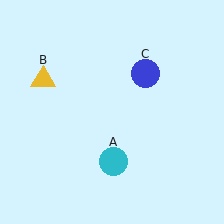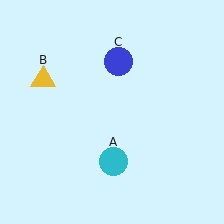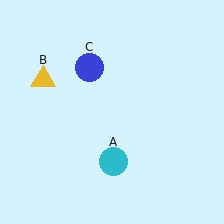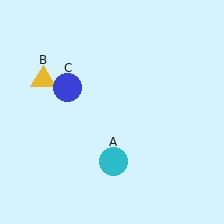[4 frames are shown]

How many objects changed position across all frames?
1 object changed position: blue circle (object C).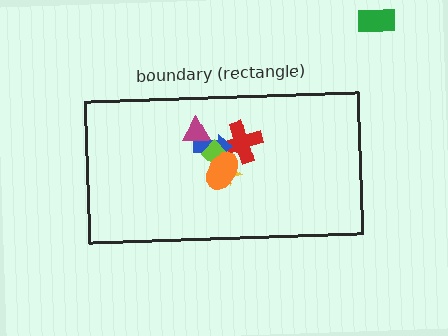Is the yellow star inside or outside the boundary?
Inside.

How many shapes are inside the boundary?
6 inside, 1 outside.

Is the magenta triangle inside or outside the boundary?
Inside.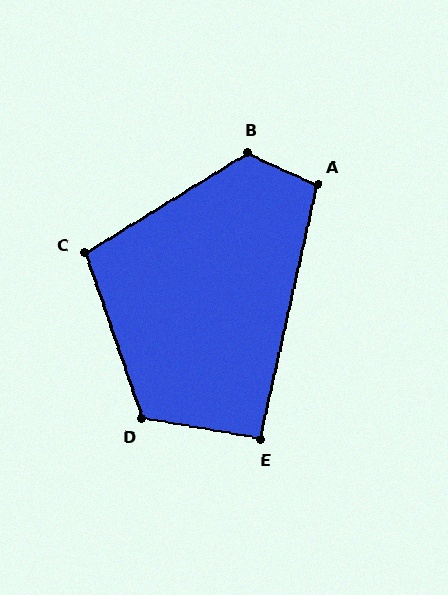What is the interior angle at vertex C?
Approximately 103 degrees (obtuse).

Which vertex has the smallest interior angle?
E, at approximately 93 degrees.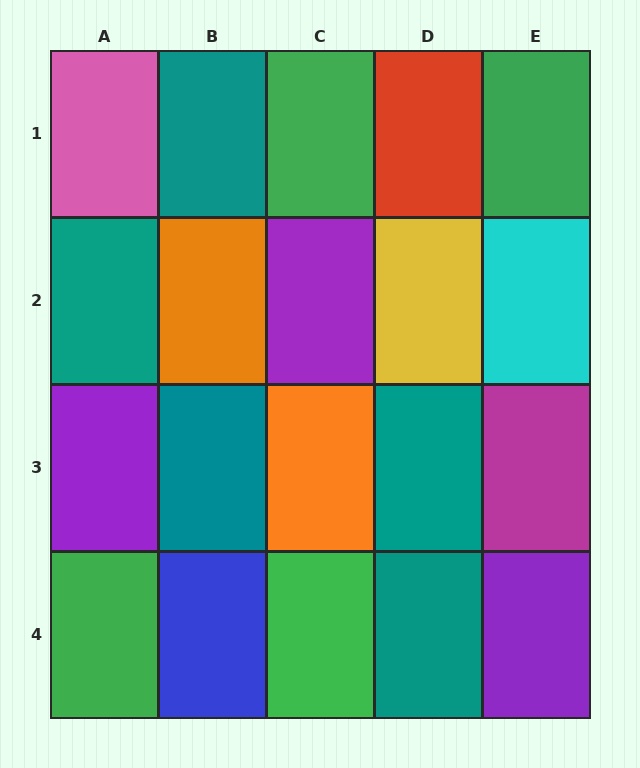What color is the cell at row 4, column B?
Blue.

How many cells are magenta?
1 cell is magenta.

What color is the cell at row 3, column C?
Orange.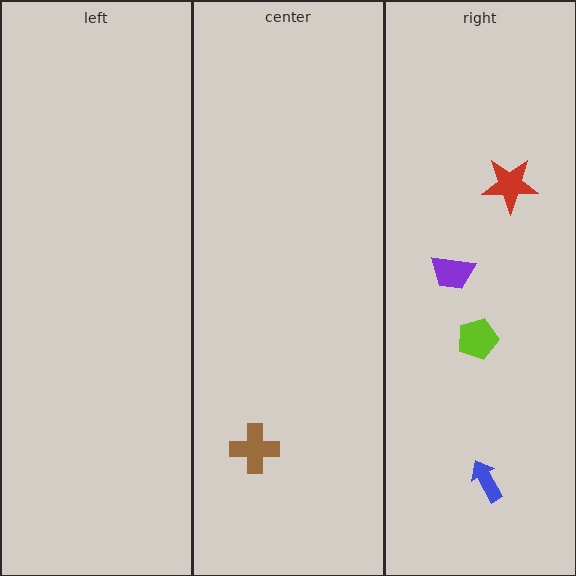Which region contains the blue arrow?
The right region.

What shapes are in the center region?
The brown cross.